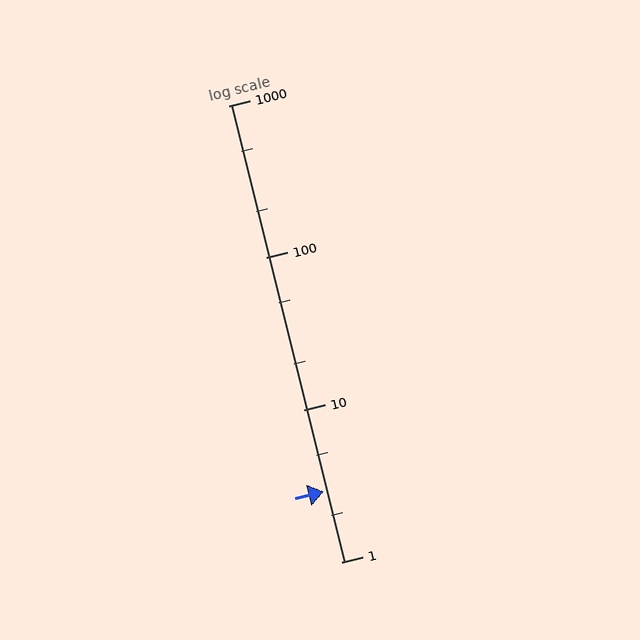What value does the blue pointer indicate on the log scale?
The pointer indicates approximately 2.9.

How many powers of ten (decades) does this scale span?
The scale spans 3 decades, from 1 to 1000.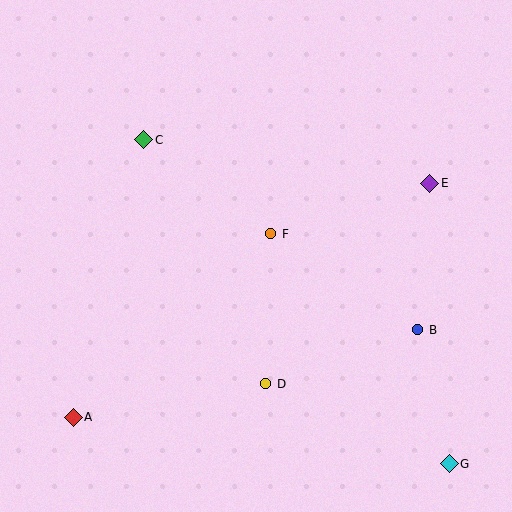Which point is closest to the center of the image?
Point F at (271, 234) is closest to the center.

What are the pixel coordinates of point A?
Point A is at (73, 417).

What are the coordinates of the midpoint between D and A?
The midpoint between D and A is at (169, 401).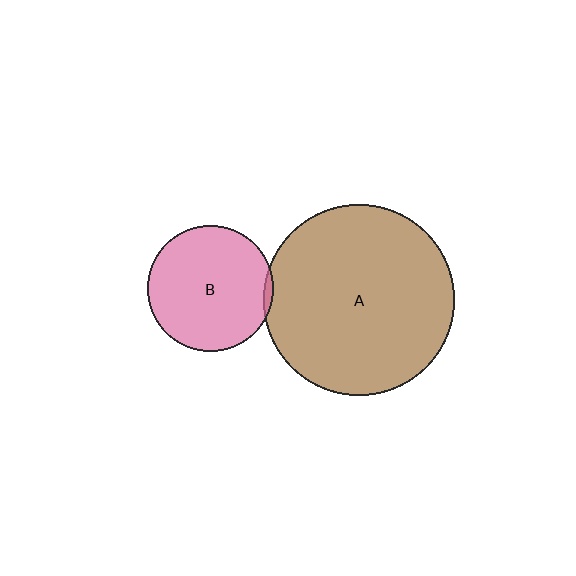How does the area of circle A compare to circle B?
Approximately 2.3 times.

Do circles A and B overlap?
Yes.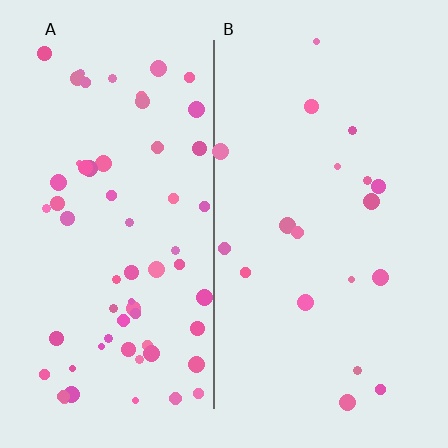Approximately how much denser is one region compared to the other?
Approximately 3.3× — region A over region B.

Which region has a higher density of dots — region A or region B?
A (the left).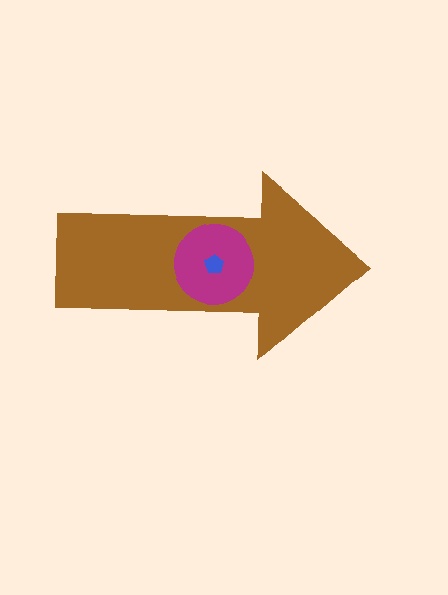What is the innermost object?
The blue pentagon.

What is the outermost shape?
The brown arrow.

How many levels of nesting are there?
3.